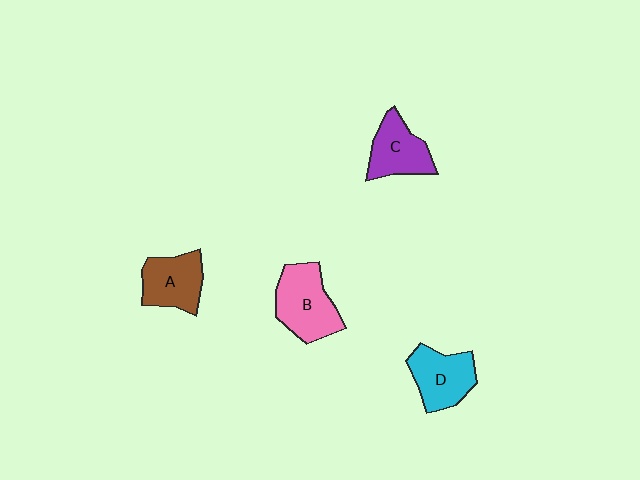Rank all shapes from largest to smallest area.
From largest to smallest: B (pink), D (cyan), A (brown), C (purple).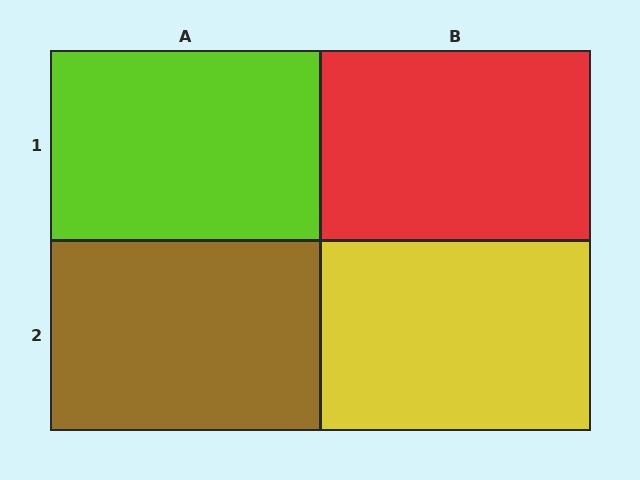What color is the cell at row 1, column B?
Red.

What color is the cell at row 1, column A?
Lime.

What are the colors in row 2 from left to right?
Brown, yellow.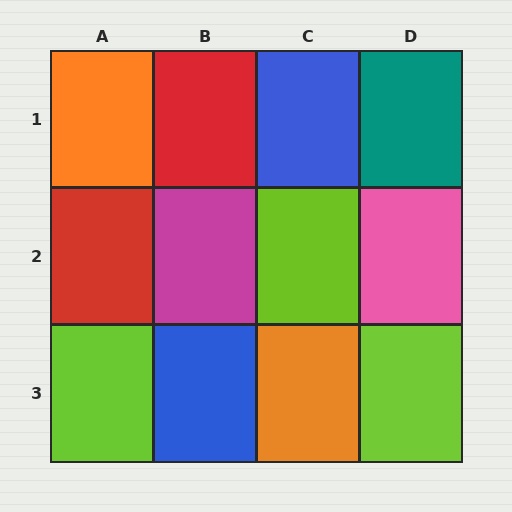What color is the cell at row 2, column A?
Red.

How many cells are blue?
2 cells are blue.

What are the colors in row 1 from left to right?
Orange, red, blue, teal.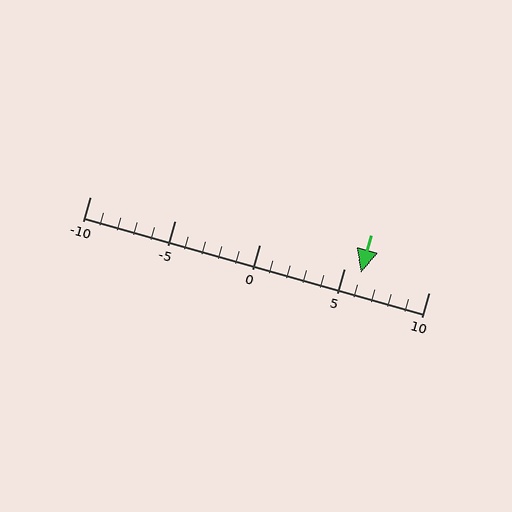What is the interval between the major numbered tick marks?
The major tick marks are spaced 5 units apart.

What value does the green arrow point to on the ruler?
The green arrow points to approximately 6.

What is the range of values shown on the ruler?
The ruler shows values from -10 to 10.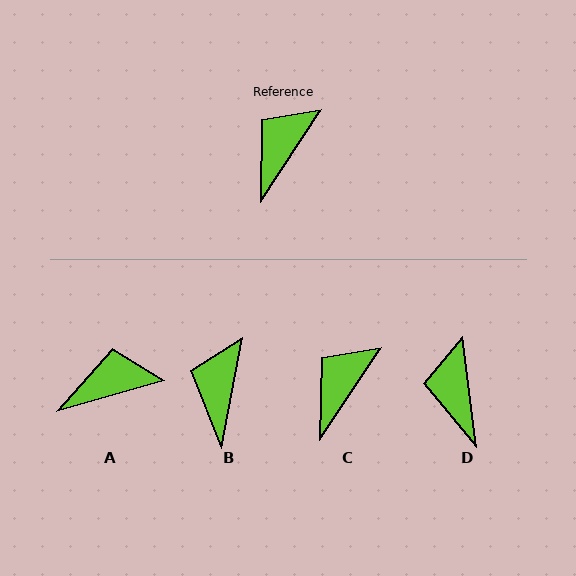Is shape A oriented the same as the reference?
No, it is off by about 40 degrees.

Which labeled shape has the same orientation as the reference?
C.